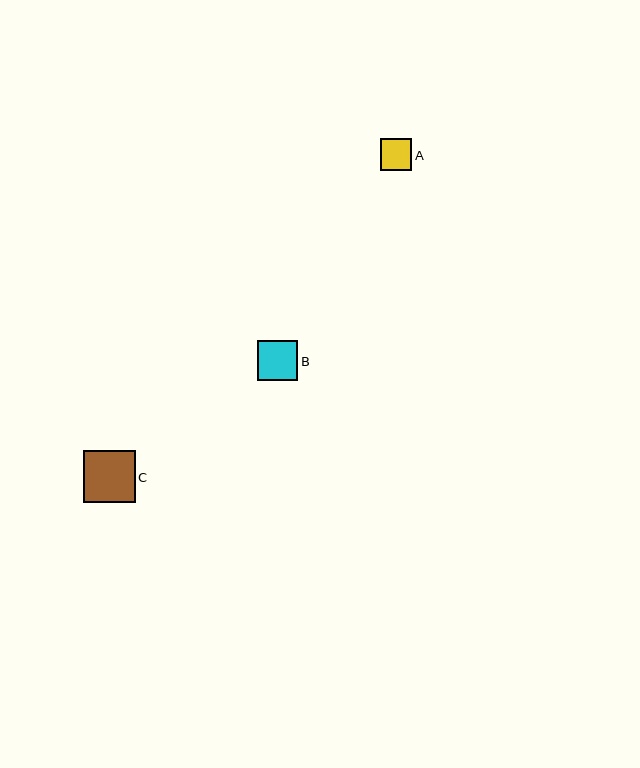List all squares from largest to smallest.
From largest to smallest: C, B, A.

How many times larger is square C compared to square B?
Square C is approximately 1.3 times the size of square B.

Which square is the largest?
Square C is the largest with a size of approximately 52 pixels.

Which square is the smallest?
Square A is the smallest with a size of approximately 31 pixels.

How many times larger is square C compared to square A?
Square C is approximately 1.6 times the size of square A.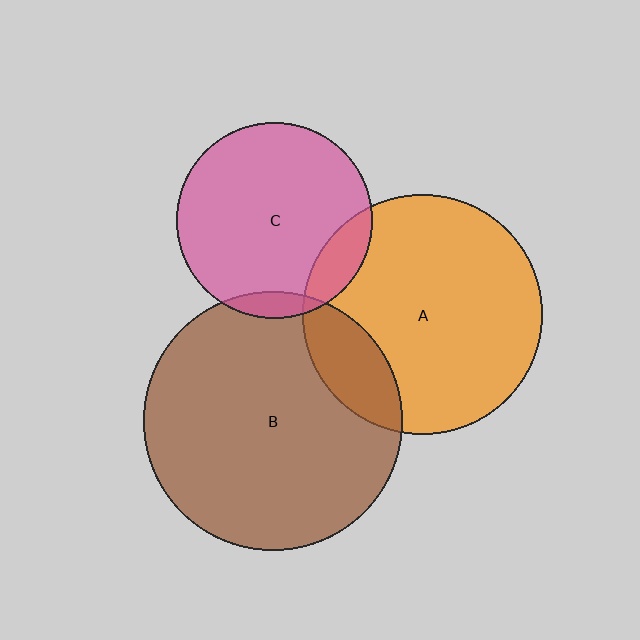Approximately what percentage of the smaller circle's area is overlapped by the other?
Approximately 10%.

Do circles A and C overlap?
Yes.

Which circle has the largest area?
Circle B (brown).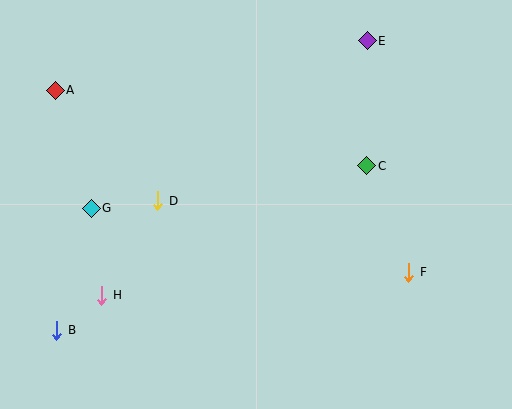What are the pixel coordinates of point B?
Point B is at (57, 330).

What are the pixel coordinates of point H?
Point H is at (102, 295).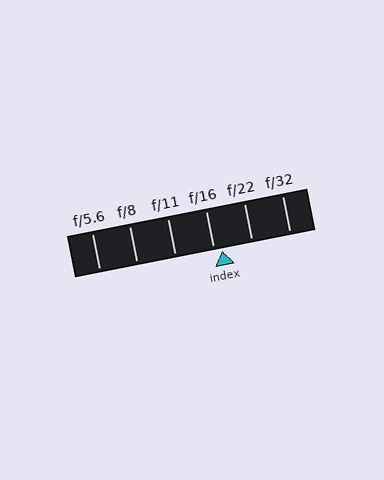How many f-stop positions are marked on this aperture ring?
There are 6 f-stop positions marked.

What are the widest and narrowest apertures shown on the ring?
The widest aperture shown is f/5.6 and the narrowest is f/32.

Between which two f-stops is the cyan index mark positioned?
The index mark is between f/16 and f/22.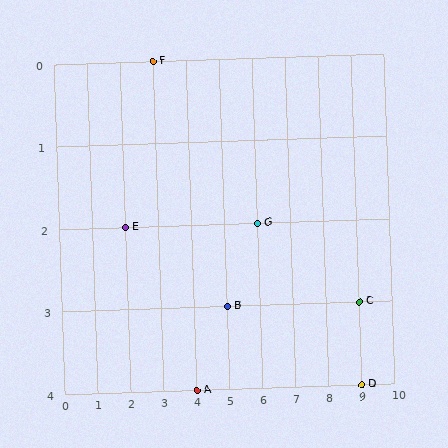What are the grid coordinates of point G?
Point G is at grid coordinates (6, 2).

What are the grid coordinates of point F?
Point F is at grid coordinates (3, 0).